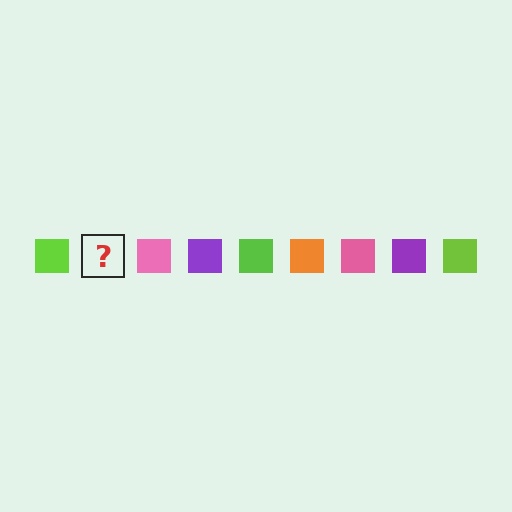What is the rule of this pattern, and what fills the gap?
The rule is that the pattern cycles through lime, orange, pink, purple squares. The gap should be filled with an orange square.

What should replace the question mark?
The question mark should be replaced with an orange square.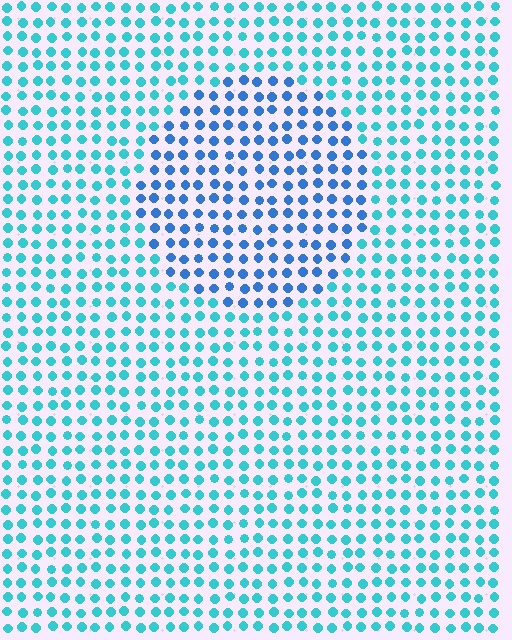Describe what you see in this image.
The image is filled with small cyan elements in a uniform arrangement. A circle-shaped region is visible where the elements are tinted to a slightly different hue, forming a subtle color boundary.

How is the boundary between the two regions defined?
The boundary is defined purely by a slight shift in hue (about 32 degrees). Spacing, size, and orientation are identical on both sides.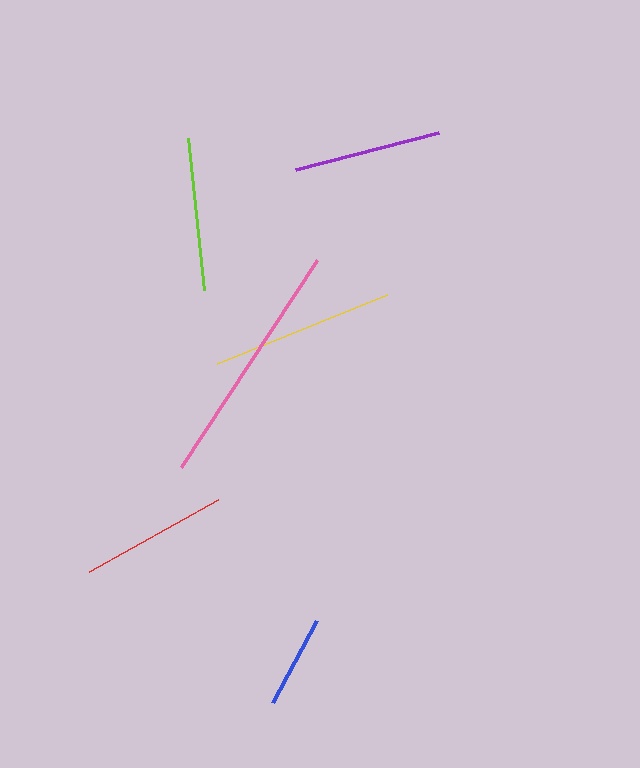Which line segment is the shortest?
The blue line is the shortest at approximately 93 pixels.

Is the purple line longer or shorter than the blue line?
The purple line is longer than the blue line.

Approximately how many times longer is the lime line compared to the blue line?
The lime line is approximately 1.6 times the length of the blue line.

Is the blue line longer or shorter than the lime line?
The lime line is longer than the blue line.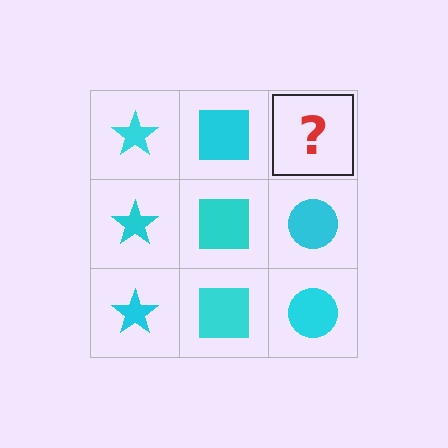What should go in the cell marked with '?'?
The missing cell should contain a cyan circle.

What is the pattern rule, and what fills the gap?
The rule is that each column has a consistent shape. The gap should be filled with a cyan circle.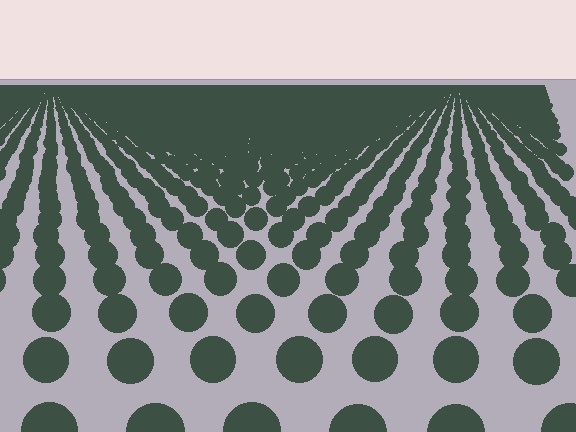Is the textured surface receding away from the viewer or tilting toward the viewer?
The surface is receding away from the viewer. Texture elements get smaller and denser toward the top.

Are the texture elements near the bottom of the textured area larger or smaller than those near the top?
Larger. Near the bottom, elements are closer to the viewer and appear at a bigger on-screen size.